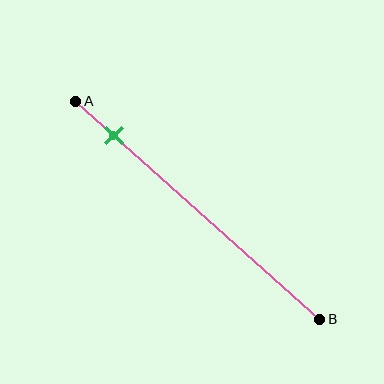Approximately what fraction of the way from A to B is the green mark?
The green mark is approximately 15% of the way from A to B.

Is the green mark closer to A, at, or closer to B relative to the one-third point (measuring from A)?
The green mark is closer to point A than the one-third point of segment AB.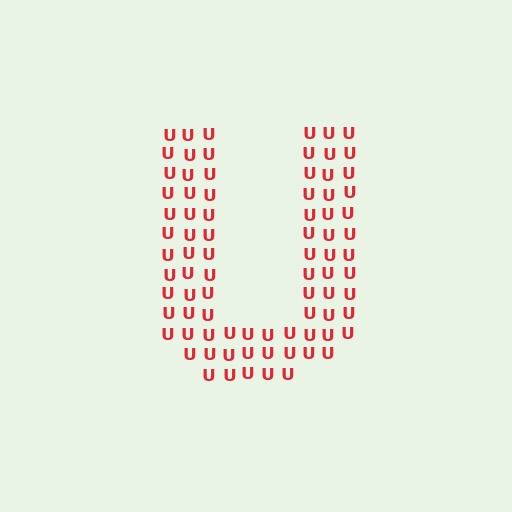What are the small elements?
The small elements are letter U's.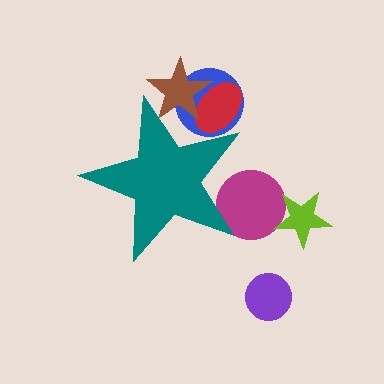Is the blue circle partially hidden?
Yes, the blue circle is partially hidden behind the teal star.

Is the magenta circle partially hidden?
Yes, the magenta circle is partially hidden behind the teal star.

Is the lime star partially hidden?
No, the lime star is fully visible.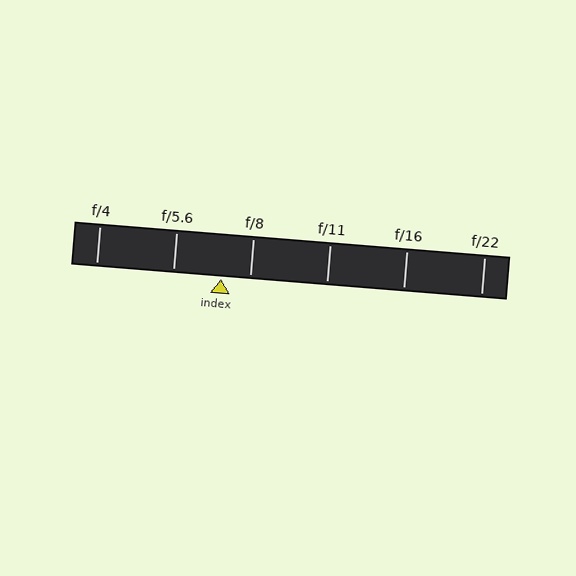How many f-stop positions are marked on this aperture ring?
There are 6 f-stop positions marked.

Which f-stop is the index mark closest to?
The index mark is closest to f/8.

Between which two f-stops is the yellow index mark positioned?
The index mark is between f/5.6 and f/8.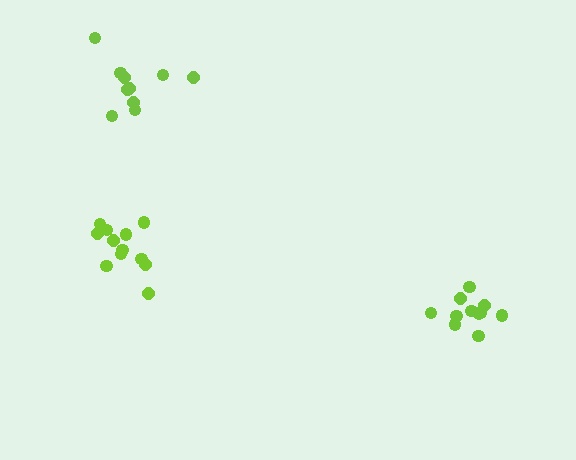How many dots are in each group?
Group 1: 12 dots, Group 2: 10 dots, Group 3: 11 dots (33 total).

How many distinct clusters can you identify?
There are 3 distinct clusters.